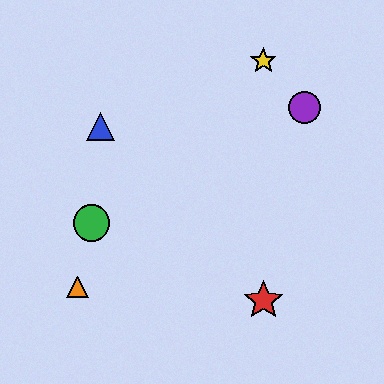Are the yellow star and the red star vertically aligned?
Yes, both are at x≈263.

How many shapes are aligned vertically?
2 shapes (the red star, the yellow star) are aligned vertically.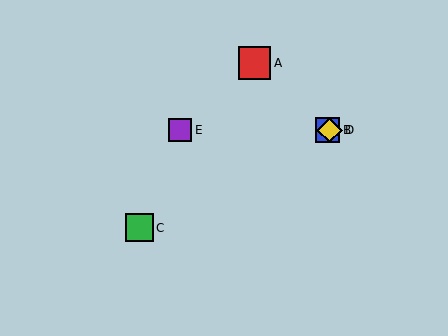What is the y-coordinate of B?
Object B is at y≈130.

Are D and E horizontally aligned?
Yes, both are at y≈130.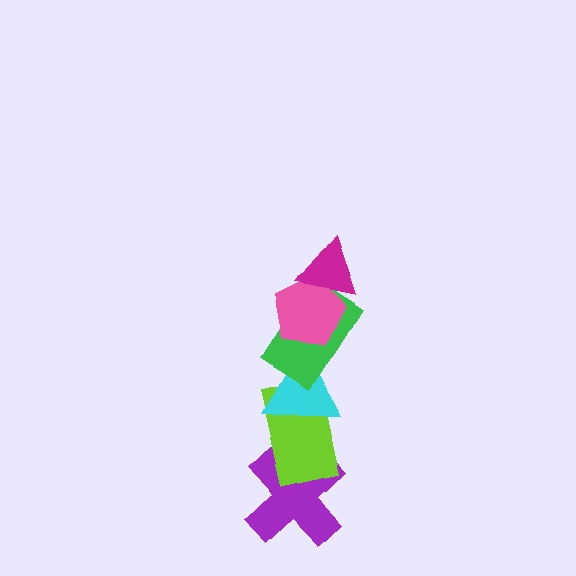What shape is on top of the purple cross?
The lime rectangle is on top of the purple cross.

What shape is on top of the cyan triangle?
The green rectangle is on top of the cyan triangle.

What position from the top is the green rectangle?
The green rectangle is 3rd from the top.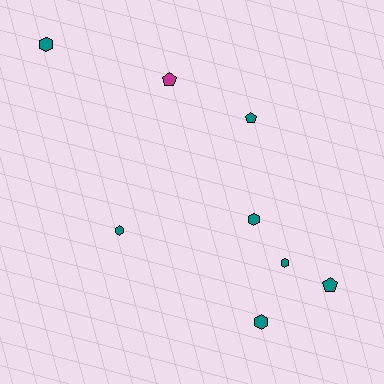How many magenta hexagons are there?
There are no magenta hexagons.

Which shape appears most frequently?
Hexagon, with 5 objects.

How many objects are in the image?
There are 8 objects.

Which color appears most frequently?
Teal, with 7 objects.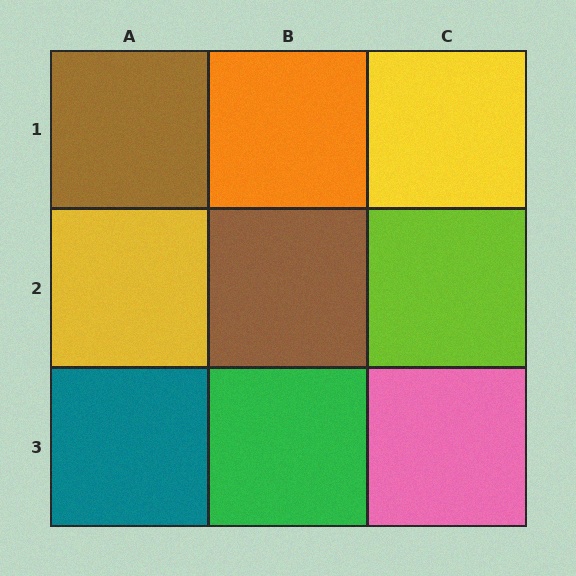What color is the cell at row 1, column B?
Orange.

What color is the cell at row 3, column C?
Pink.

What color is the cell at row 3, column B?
Green.